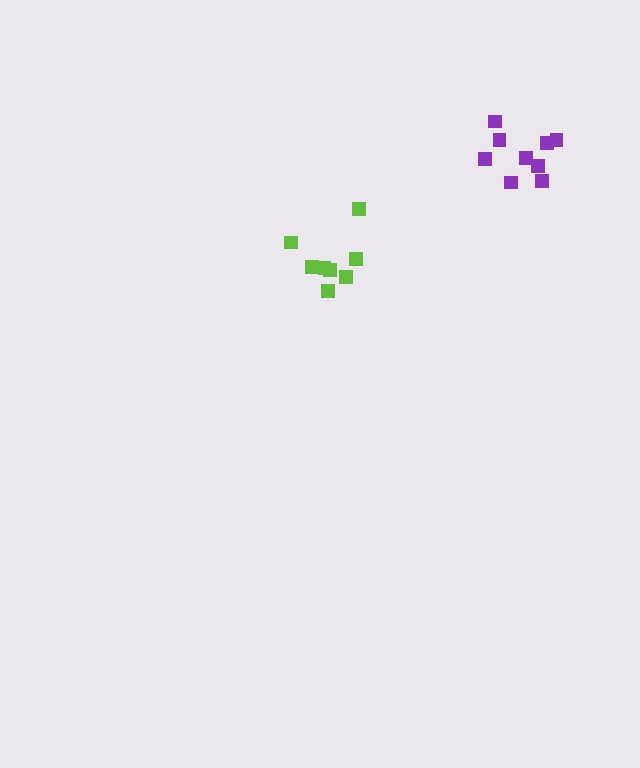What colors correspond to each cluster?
The clusters are colored: purple, lime.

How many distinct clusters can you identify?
There are 2 distinct clusters.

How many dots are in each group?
Group 1: 9 dots, Group 2: 8 dots (17 total).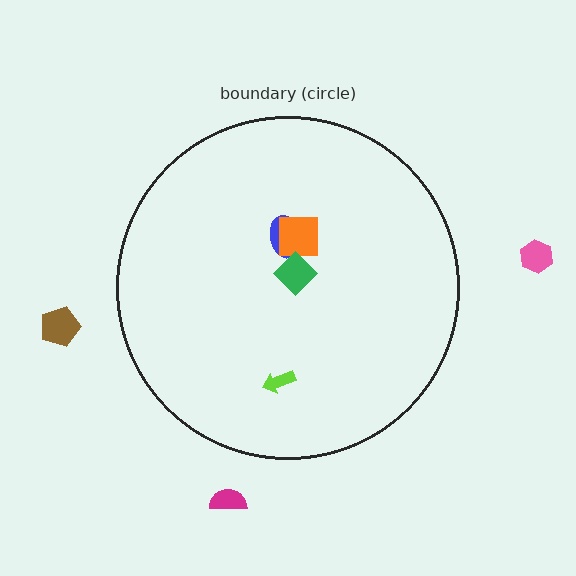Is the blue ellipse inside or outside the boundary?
Inside.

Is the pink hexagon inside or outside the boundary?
Outside.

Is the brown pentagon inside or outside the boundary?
Outside.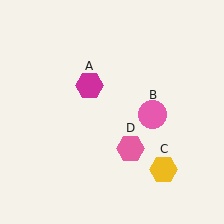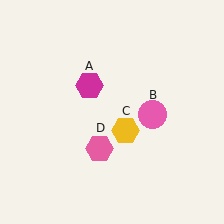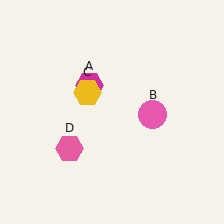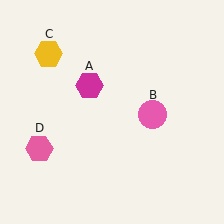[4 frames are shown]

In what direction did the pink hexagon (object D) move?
The pink hexagon (object D) moved left.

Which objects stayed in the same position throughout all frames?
Magenta hexagon (object A) and pink circle (object B) remained stationary.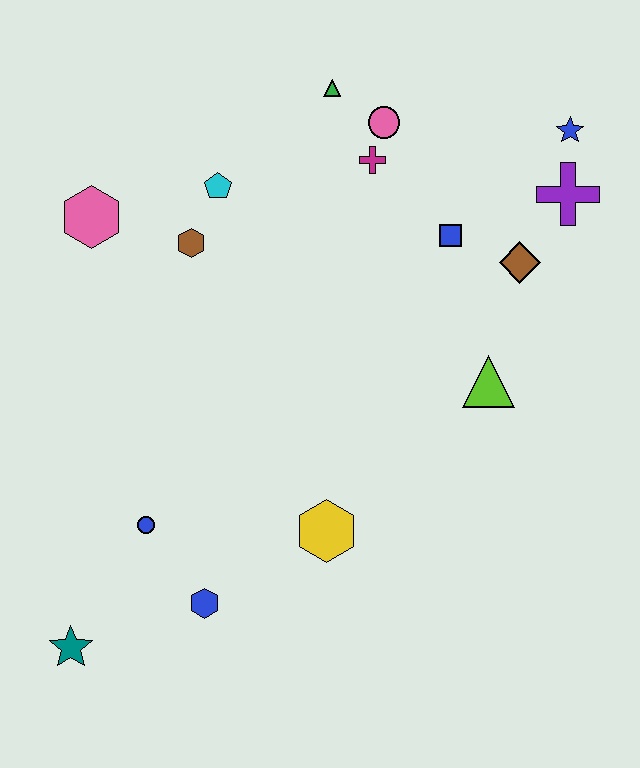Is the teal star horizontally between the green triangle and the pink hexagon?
No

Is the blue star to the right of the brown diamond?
Yes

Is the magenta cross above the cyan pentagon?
Yes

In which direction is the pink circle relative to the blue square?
The pink circle is above the blue square.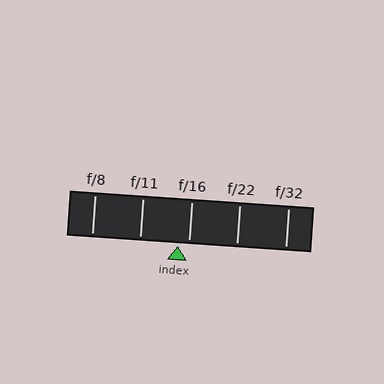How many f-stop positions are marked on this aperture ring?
There are 5 f-stop positions marked.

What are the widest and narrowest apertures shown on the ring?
The widest aperture shown is f/8 and the narrowest is f/32.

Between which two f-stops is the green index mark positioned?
The index mark is between f/11 and f/16.